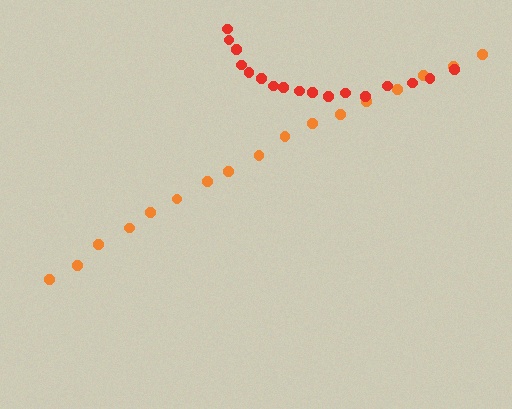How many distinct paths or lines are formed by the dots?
There are 2 distinct paths.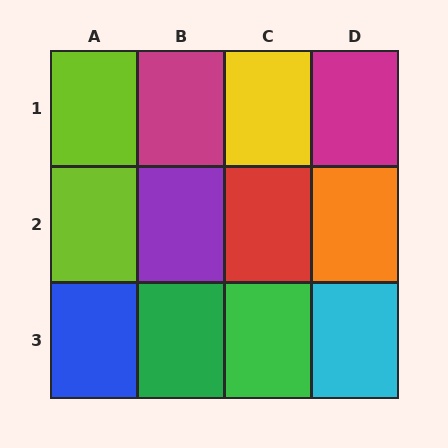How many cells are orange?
1 cell is orange.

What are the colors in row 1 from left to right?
Lime, magenta, yellow, magenta.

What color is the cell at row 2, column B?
Purple.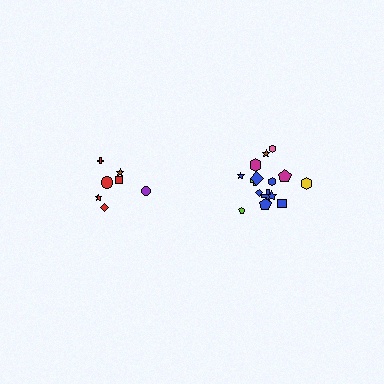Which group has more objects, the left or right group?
The right group.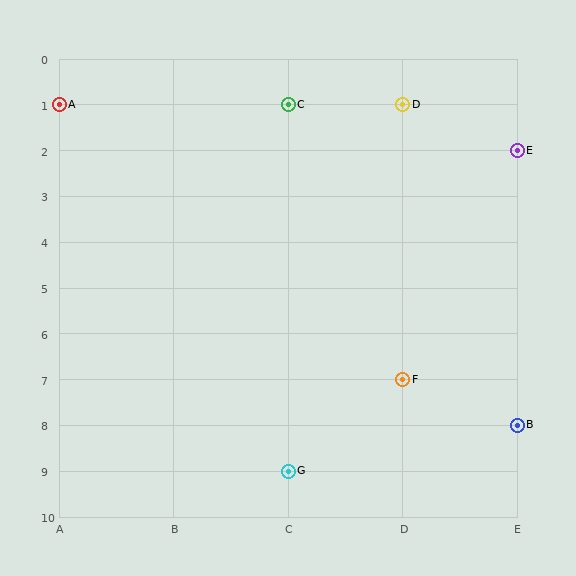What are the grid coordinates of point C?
Point C is at grid coordinates (C, 1).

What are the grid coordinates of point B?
Point B is at grid coordinates (E, 8).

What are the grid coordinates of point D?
Point D is at grid coordinates (D, 1).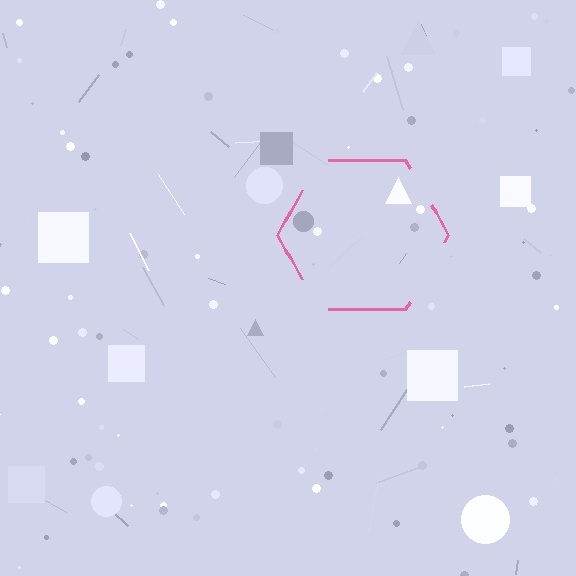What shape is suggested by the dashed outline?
The dashed outline suggests a hexagon.